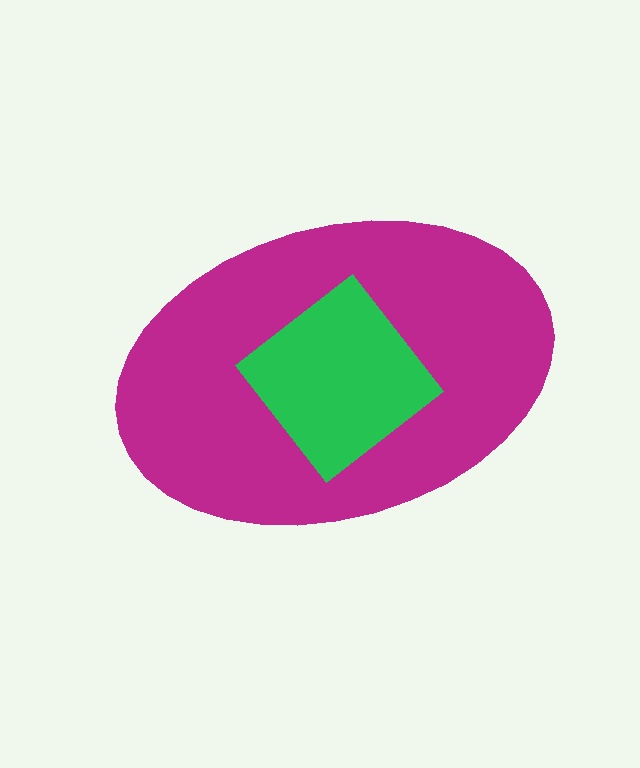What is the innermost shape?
The green diamond.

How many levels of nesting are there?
2.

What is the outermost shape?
The magenta ellipse.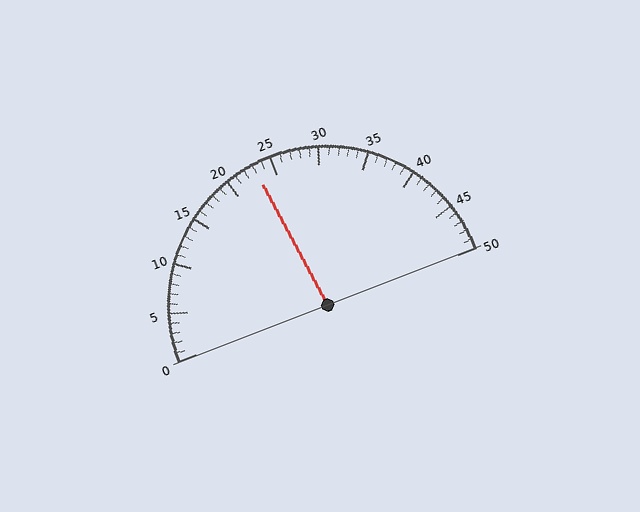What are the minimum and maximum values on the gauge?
The gauge ranges from 0 to 50.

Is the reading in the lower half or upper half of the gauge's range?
The reading is in the lower half of the range (0 to 50).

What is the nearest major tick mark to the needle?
The nearest major tick mark is 25.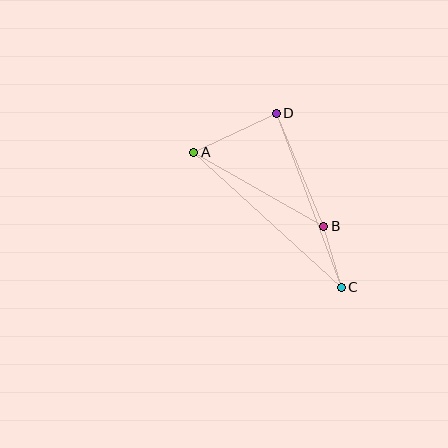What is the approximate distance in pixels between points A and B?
The distance between A and B is approximately 149 pixels.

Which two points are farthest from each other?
Points A and C are farthest from each other.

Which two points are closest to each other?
Points B and C are closest to each other.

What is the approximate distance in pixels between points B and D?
The distance between B and D is approximately 123 pixels.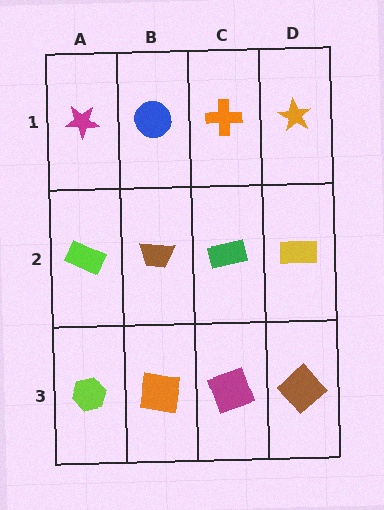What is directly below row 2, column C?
A magenta square.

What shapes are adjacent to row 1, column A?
A lime rectangle (row 2, column A), a blue circle (row 1, column B).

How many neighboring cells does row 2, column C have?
4.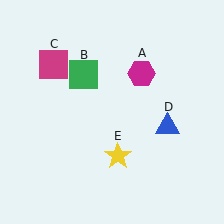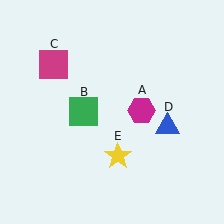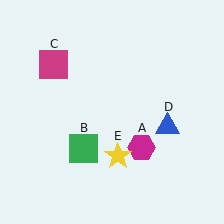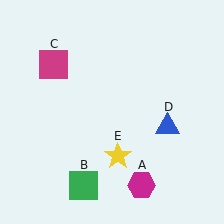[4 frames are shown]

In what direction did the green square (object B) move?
The green square (object B) moved down.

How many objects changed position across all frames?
2 objects changed position: magenta hexagon (object A), green square (object B).